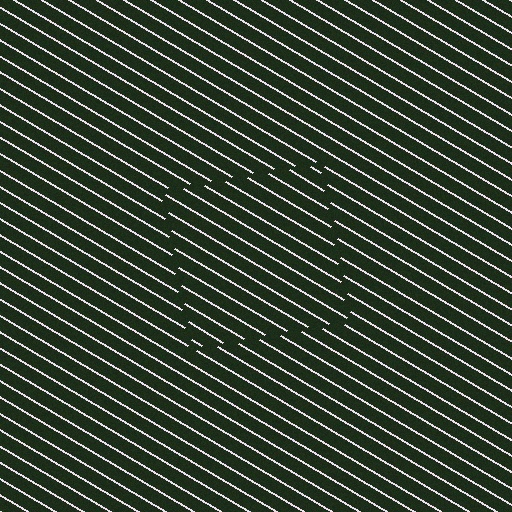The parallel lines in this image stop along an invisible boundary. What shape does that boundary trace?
An illusory square. The interior of the shape contains the same grating, shifted by half a period — the contour is defined by the phase discontinuity where line-ends from the inner and outer gratings abut.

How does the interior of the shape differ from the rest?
The interior of the shape contains the same grating, shifted by half a period — the contour is defined by the phase discontinuity where line-ends from the inner and outer gratings abut.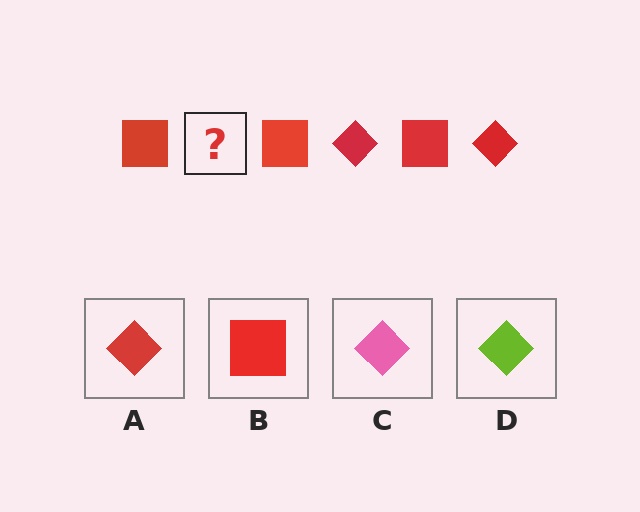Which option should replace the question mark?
Option A.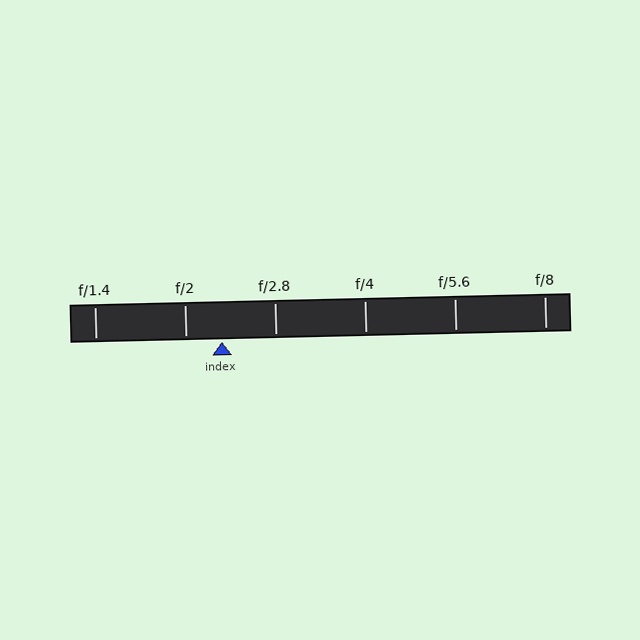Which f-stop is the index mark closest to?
The index mark is closest to f/2.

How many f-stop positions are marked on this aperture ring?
There are 6 f-stop positions marked.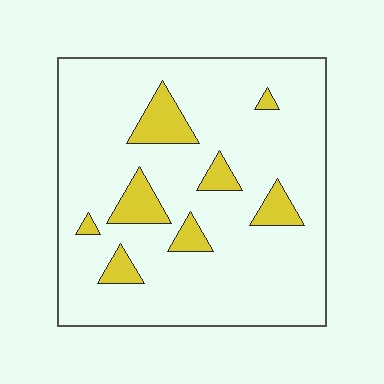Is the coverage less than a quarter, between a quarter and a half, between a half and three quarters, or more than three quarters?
Less than a quarter.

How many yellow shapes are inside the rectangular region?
8.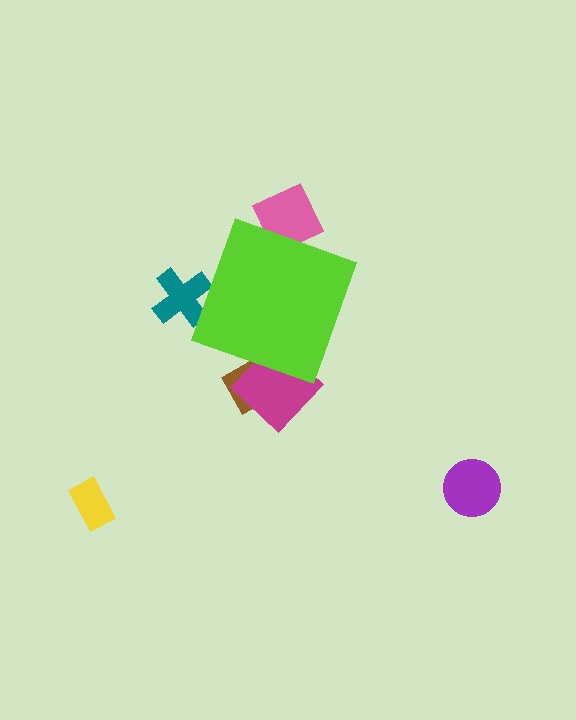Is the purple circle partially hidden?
No, the purple circle is fully visible.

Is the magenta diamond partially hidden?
Yes, the magenta diamond is partially hidden behind the lime diamond.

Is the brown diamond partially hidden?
Yes, the brown diamond is partially hidden behind the lime diamond.